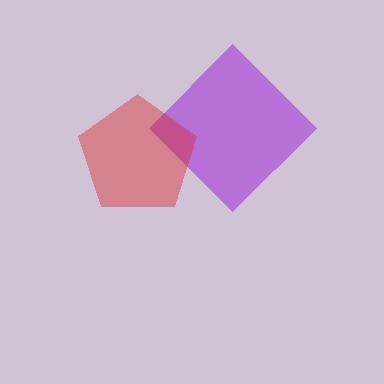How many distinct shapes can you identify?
There are 2 distinct shapes: a purple diamond, a red pentagon.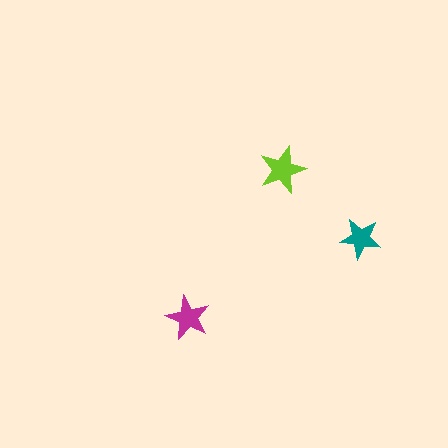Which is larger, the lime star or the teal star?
The lime one.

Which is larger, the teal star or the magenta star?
The magenta one.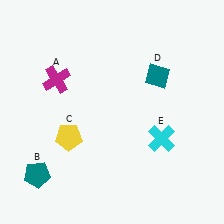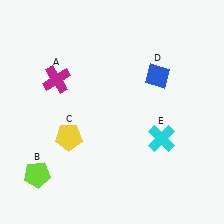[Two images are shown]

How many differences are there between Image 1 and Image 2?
There are 2 differences between the two images.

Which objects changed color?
B changed from teal to lime. D changed from teal to blue.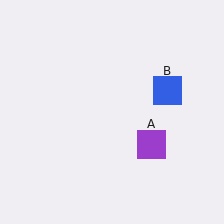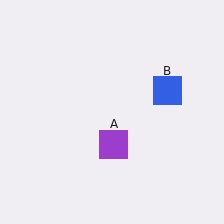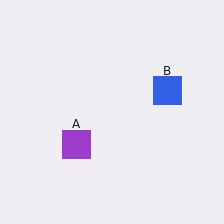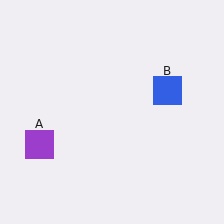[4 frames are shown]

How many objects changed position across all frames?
1 object changed position: purple square (object A).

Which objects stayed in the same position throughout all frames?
Blue square (object B) remained stationary.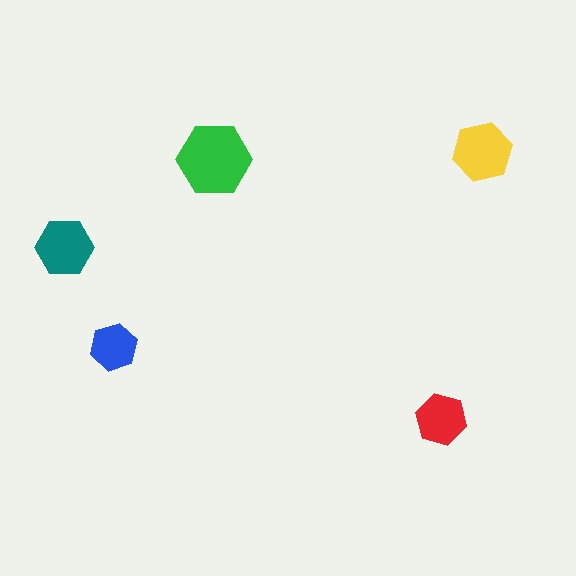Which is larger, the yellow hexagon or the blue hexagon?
The yellow one.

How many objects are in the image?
There are 5 objects in the image.